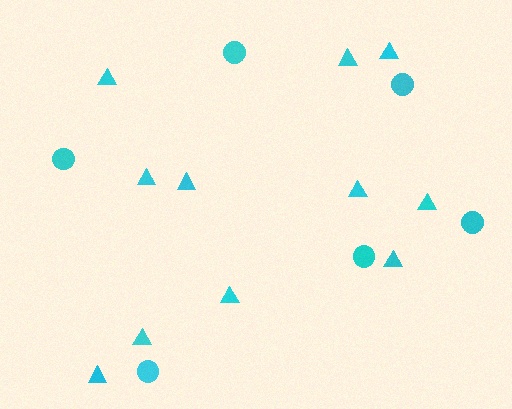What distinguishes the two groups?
There are 2 groups: one group of triangles (11) and one group of circles (6).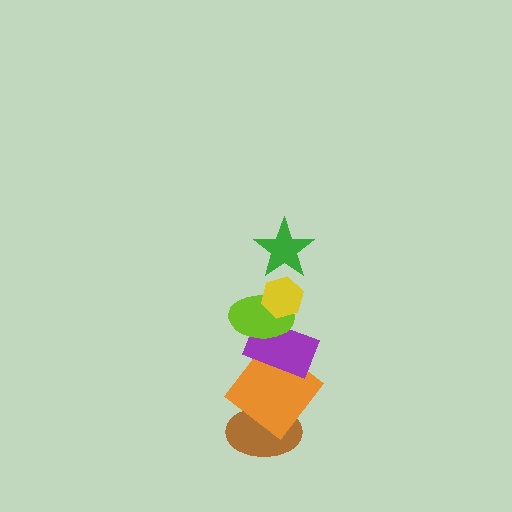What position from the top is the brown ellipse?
The brown ellipse is 6th from the top.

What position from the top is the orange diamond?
The orange diamond is 5th from the top.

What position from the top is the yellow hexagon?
The yellow hexagon is 1st from the top.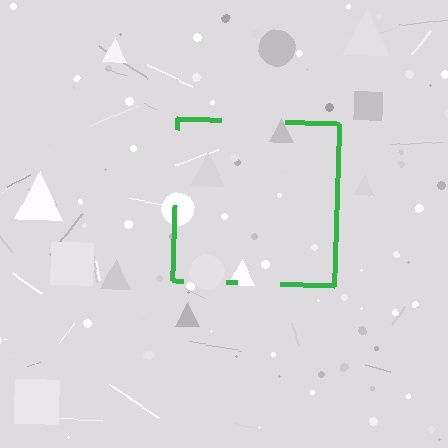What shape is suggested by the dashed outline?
The dashed outline suggests a square.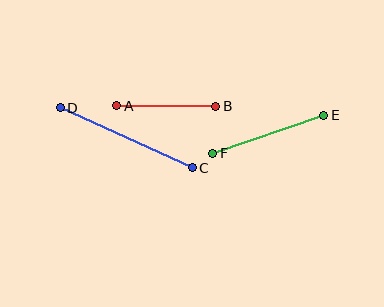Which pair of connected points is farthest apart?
Points C and D are farthest apart.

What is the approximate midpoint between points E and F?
The midpoint is at approximately (268, 134) pixels.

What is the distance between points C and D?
The distance is approximately 145 pixels.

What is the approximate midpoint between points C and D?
The midpoint is at approximately (126, 138) pixels.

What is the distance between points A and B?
The distance is approximately 99 pixels.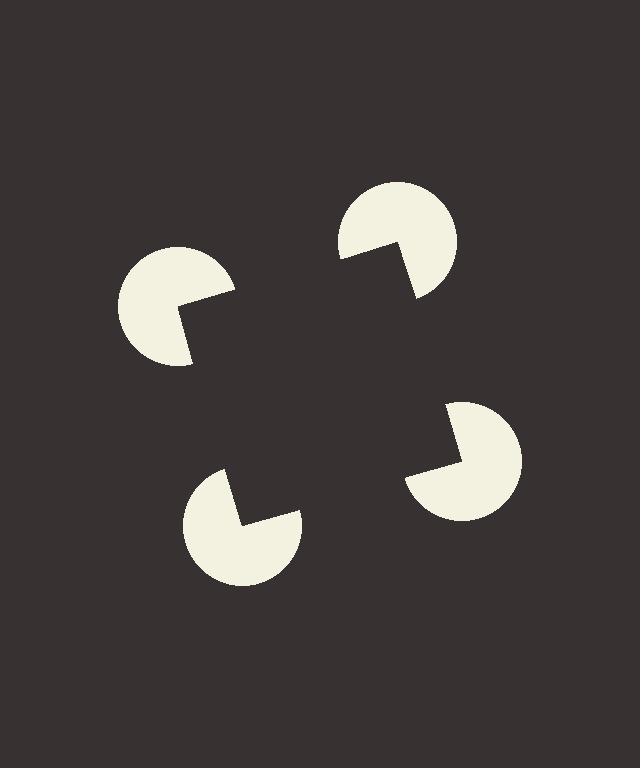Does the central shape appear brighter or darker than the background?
It typically appears slightly darker than the background, even though no actual brightness change is drawn.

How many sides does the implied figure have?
4 sides.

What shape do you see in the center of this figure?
An illusory square — its edges are inferred from the aligned wedge cuts in the pac-man discs, not physically drawn.